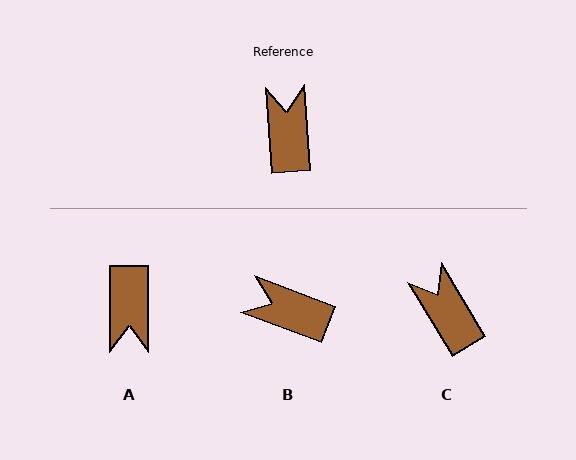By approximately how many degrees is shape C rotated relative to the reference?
Approximately 27 degrees counter-clockwise.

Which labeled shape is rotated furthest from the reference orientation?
A, about 176 degrees away.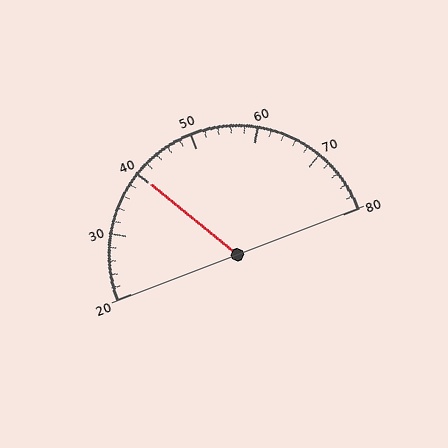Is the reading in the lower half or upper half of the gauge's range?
The reading is in the lower half of the range (20 to 80).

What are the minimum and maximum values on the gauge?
The gauge ranges from 20 to 80.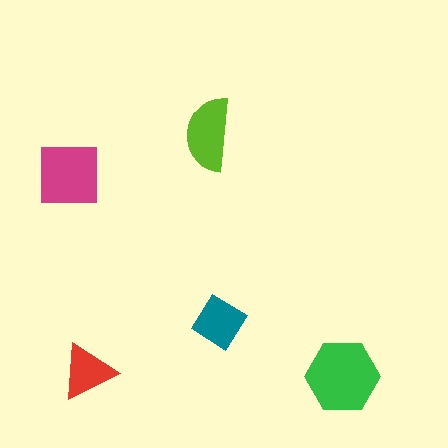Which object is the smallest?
The red triangle.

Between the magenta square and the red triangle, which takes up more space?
The magenta square.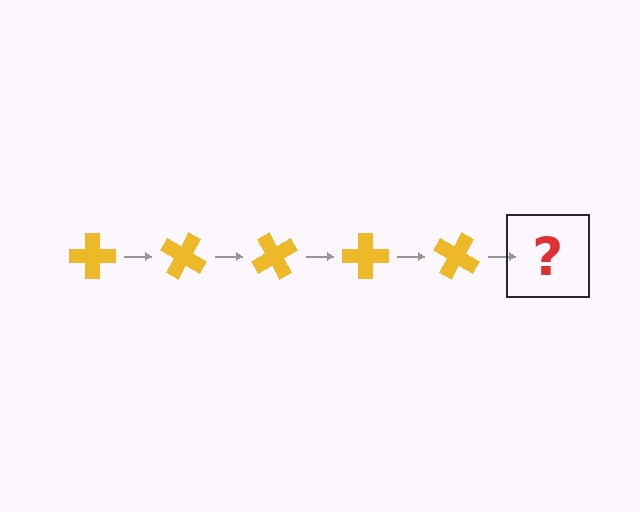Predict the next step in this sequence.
The next step is a yellow cross rotated 150 degrees.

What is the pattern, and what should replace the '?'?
The pattern is that the cross rotates 30 degrees each step. The '?' should be a yellow cross rotated 150 degrees.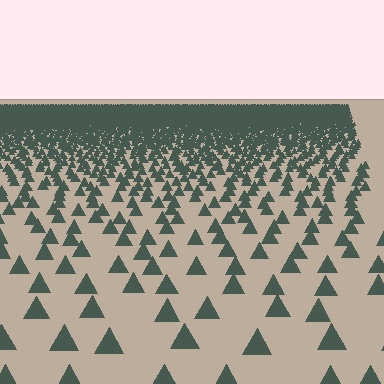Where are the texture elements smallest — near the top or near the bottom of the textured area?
Near the top.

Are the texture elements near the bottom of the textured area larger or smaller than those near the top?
Larger. Near the bottom, elements are closer to the viewer and appear at a bigger on-screen size.